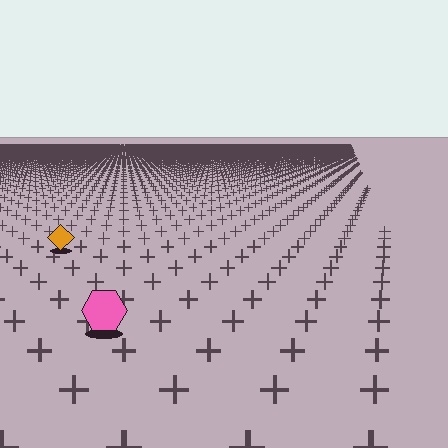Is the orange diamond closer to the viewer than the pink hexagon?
No. The pink hexagon is closer — you can tell from the texture gradient: the ground texture is coarser near it.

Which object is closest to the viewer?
The pink hexagon is closest. The texture marks near it are larger and more spread out.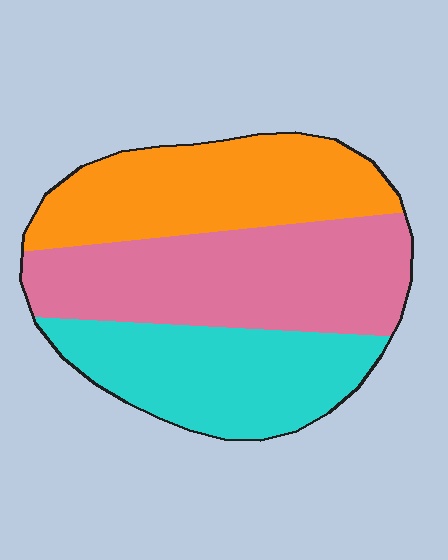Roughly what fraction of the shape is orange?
Orange covers around 30% of the shape.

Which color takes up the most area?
Pink, at roughly 40%.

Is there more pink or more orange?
Pink.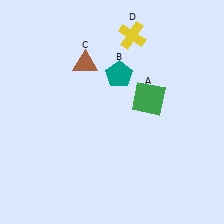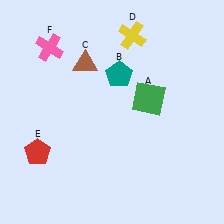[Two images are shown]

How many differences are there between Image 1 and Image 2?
There are 2 differences between the two images.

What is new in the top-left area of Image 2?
A pink cross (F) was added in the top-left area of Image 2.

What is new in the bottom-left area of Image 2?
A red pentagon (E) was added in the bottom-left area of Image 2.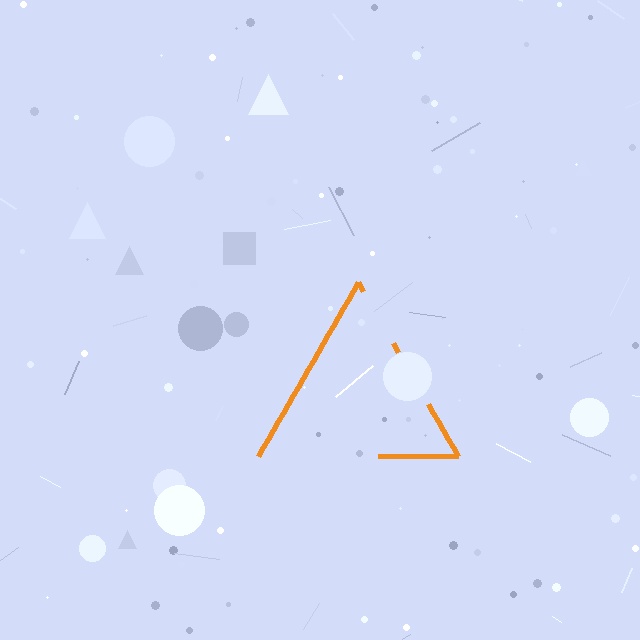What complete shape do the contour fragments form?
The contour fragments form a triangle.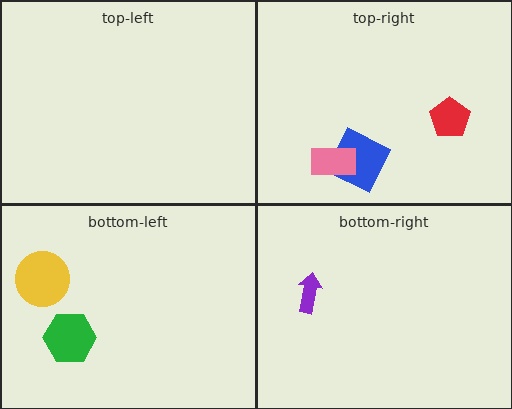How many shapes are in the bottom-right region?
1.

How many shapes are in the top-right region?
3.